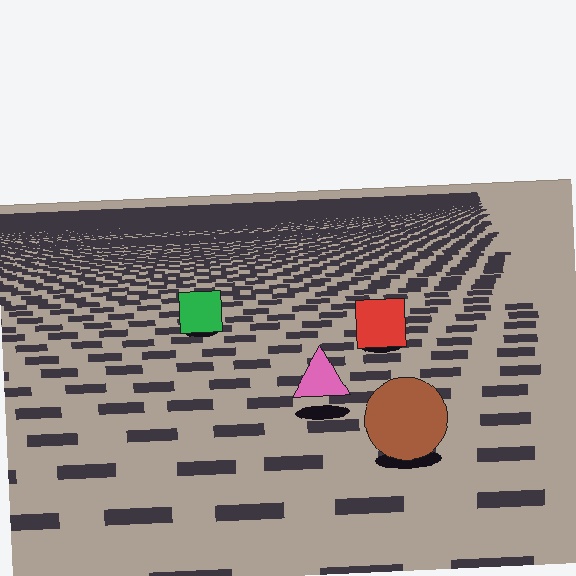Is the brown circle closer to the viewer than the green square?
Yes. The brown circle is closer — you can tell from the texture gradient: the ground texture is coarser near it.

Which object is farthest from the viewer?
The green square is farthest from the viewer. It appears smaller and the ground texture around it is denser.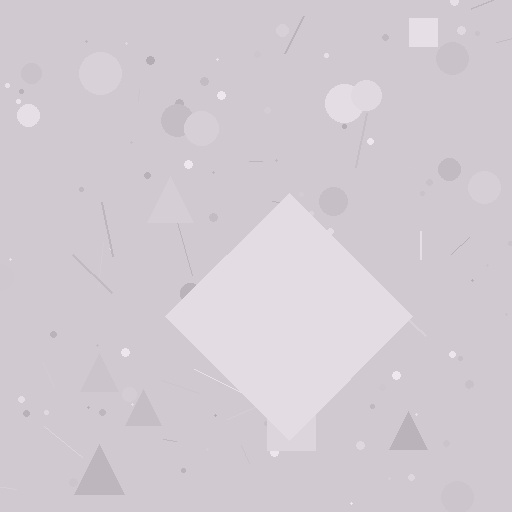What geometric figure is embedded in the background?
A diamond is embedded in the background.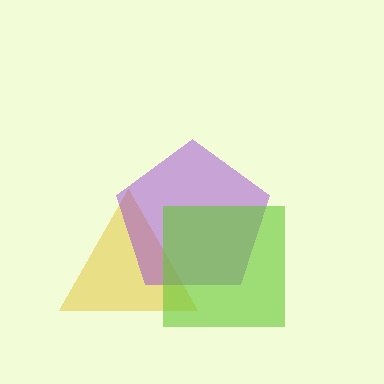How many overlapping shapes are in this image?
There are 3 overlapping shapes in the image.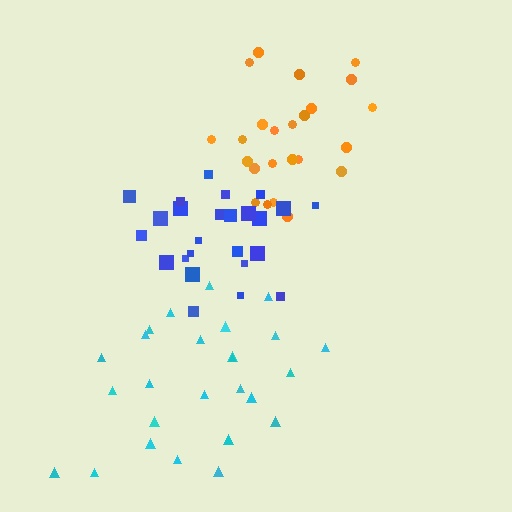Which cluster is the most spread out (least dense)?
Cyan.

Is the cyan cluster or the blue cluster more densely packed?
Blue.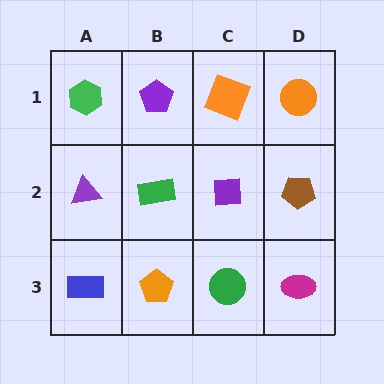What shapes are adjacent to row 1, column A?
A purple triangle (row 2, column A), a purple pentagon (row 1, column B).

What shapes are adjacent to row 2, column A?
A green hexagon (row 1, column A), a blue rectangle (row 3, column A), a green rectangle (row 2, column B).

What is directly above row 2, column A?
A green hexagon.